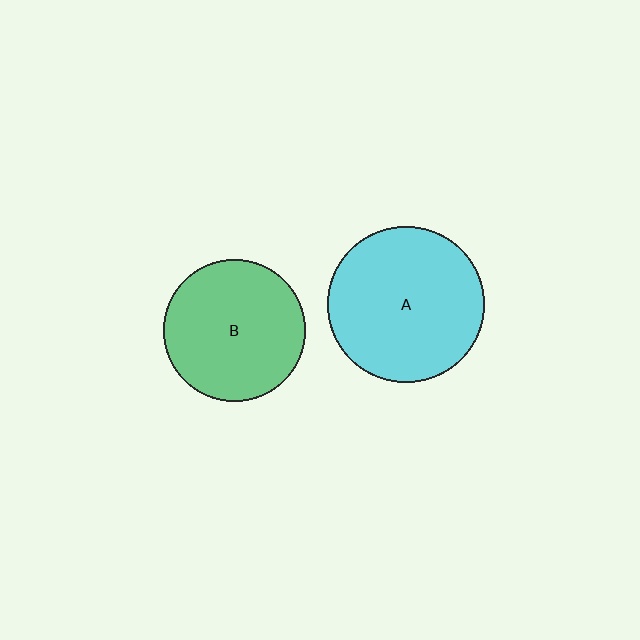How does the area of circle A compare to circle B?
Approximately 1.2 times.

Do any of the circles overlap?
No, none of the circles overlap.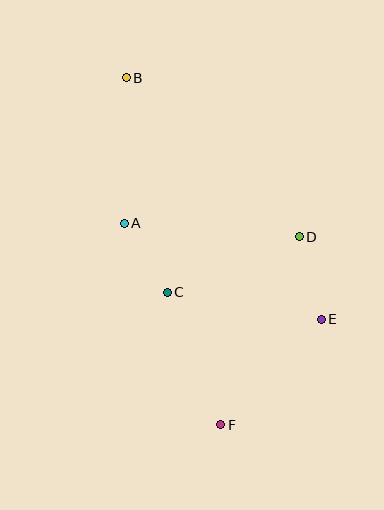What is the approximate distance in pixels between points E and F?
The distance between E and F is approximately 146 pixels.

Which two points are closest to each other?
Points A and C are closest to each other.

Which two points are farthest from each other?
Points B and F are farthest from each other.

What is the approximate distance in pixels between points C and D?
The distance between C and D is approximately 143 pixels.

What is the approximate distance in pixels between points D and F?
The distance between D and F is approximately 204 pixels.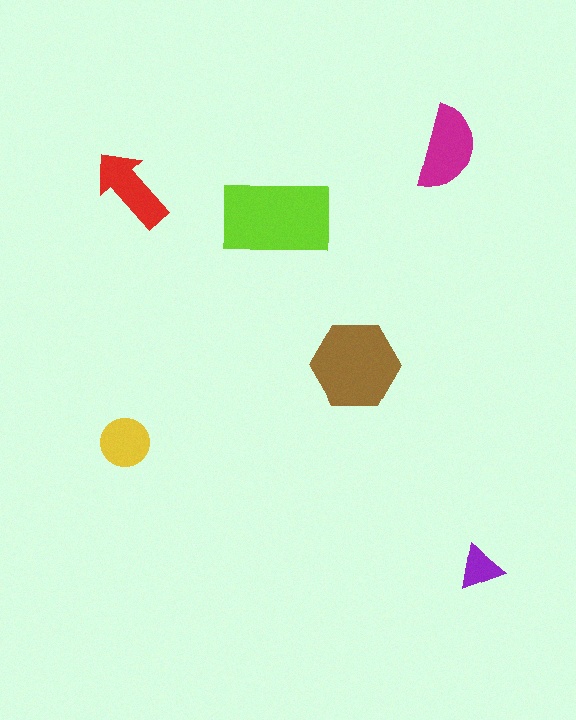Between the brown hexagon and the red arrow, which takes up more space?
The brown hexagon.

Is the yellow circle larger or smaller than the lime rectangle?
Smaller.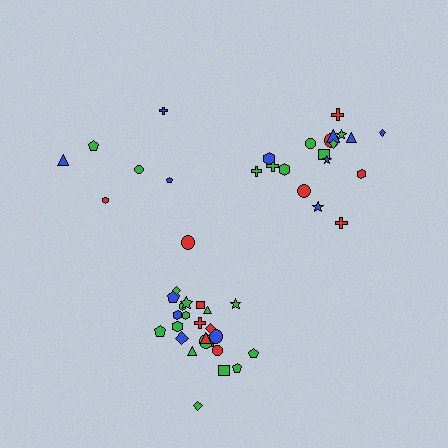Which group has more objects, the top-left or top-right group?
The top-right group.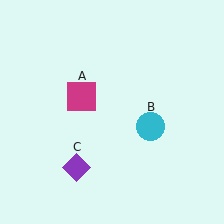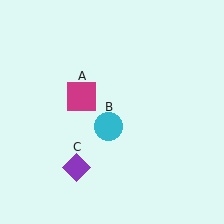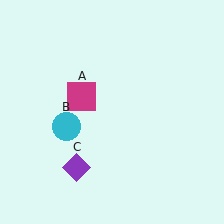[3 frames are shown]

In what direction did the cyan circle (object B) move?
The cyan circle (object B) moved left.